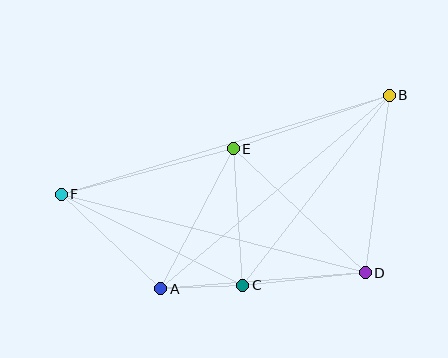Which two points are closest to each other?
Points A and C are closest to each other.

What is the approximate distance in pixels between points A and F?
The distance between A and F is approximately 137 pixels.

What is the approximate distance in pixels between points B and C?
The distance between B and C is approximately 240 pixels.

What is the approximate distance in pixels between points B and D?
The distance between B and D is approximately 179 pixels.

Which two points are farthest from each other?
Points B and F are farthest from each other.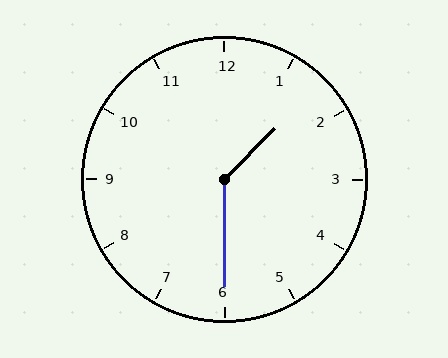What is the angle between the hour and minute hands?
Approximately 135 degrees.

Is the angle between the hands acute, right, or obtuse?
It is obtuse.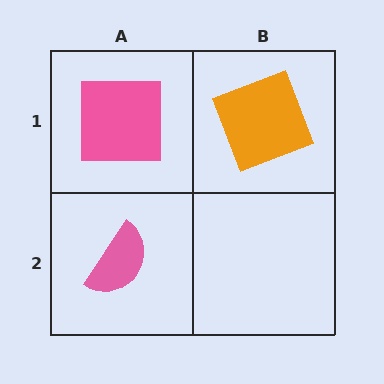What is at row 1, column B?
An orange square.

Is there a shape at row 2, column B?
No, that cell is empty.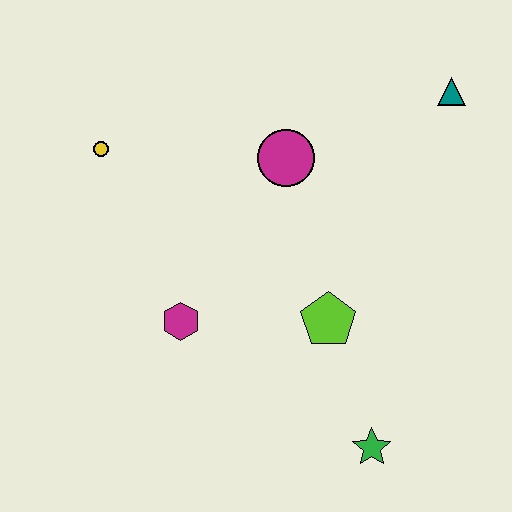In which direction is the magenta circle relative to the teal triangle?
The magenta circle is to the left of the teal triangle.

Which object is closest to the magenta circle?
The lime pentagon is closest to the magenta circle.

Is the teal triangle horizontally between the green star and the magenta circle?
No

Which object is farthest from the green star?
The yellow circle is farthest from the green star.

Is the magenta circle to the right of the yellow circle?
Yes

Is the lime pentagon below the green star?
No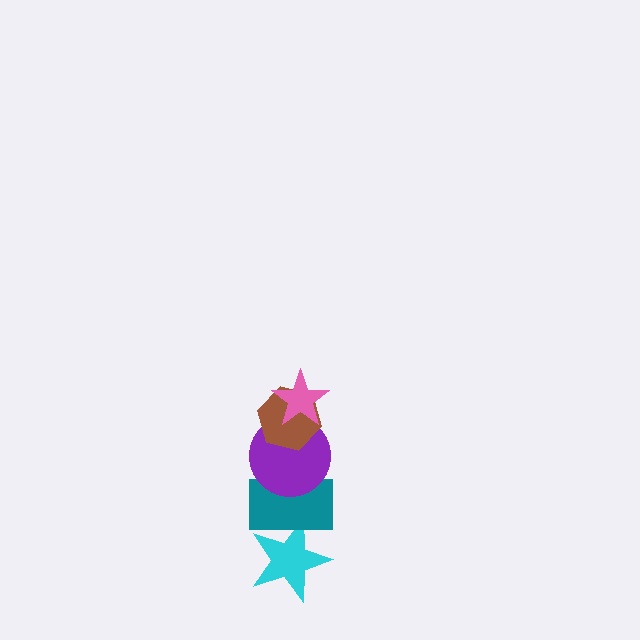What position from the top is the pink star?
The pink star is 1st from the top.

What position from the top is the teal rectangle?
The teal rectangle is 4th from the top.